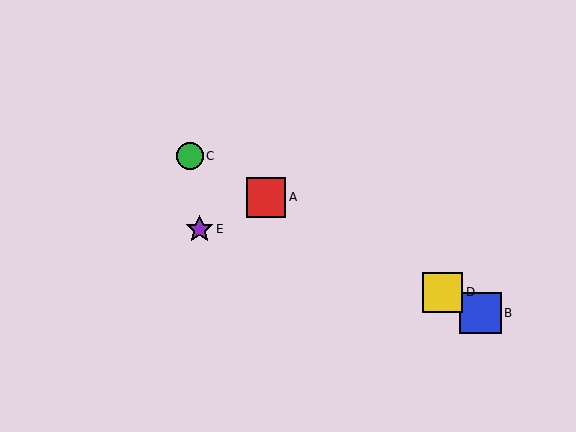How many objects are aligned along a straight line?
4 objects (A, B, C, D) are aligned along a straight line.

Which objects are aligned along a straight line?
Objects A, B, C, D are aligned along a straight line.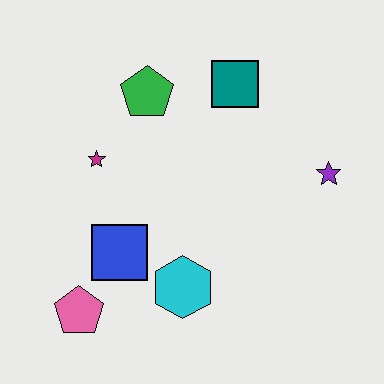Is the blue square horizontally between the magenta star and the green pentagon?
Yes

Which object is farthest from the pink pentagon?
The purple star is farthest from the pink pentagon.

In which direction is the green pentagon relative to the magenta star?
The green pentagon is above the magenta star.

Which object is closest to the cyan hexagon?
The blue square is closest to the cyan hexagon.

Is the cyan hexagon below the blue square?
Yes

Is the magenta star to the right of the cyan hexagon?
No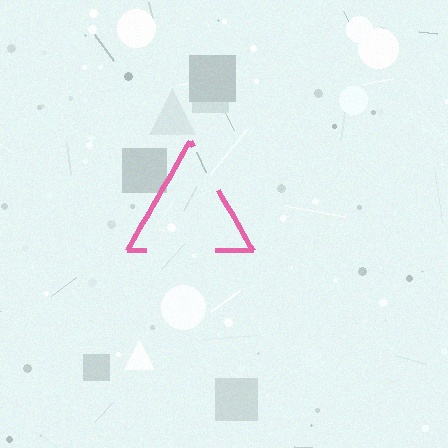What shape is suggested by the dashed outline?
The dashed outline suggests a triangle.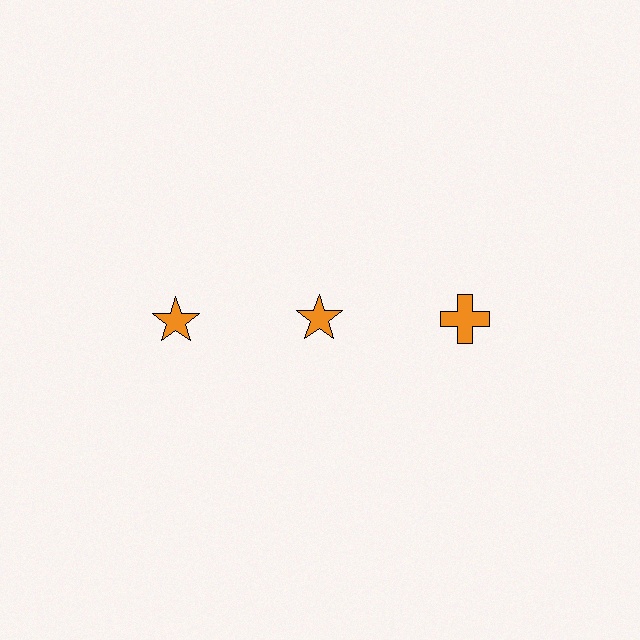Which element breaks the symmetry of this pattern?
The orange cross in the top row, center column breaks the symmetry. All other shapes are orange stars.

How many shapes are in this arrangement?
There are 3 shapes arranged in a grid pattern.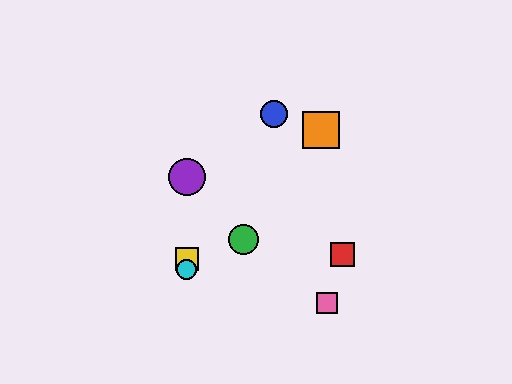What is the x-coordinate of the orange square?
The orange square is at x≈321.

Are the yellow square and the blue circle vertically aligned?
No, the yellow square is at x≈187 and the blue circle is at x≈274.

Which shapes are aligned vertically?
The yellow square, the purple circle, the cyan circle are aligned vertically.